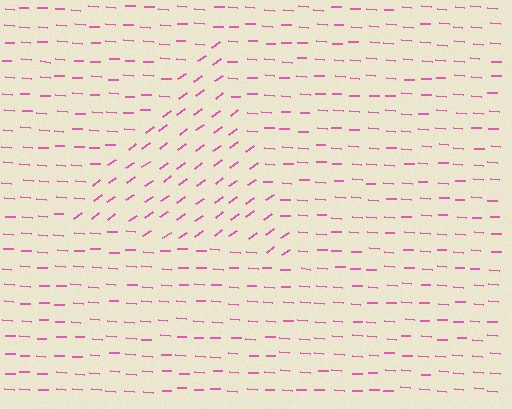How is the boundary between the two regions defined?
The boundary is defined purely by a change in line orientation (approximately 39 degrees difference). All lines are the same color and thickness.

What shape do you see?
I see a triangle.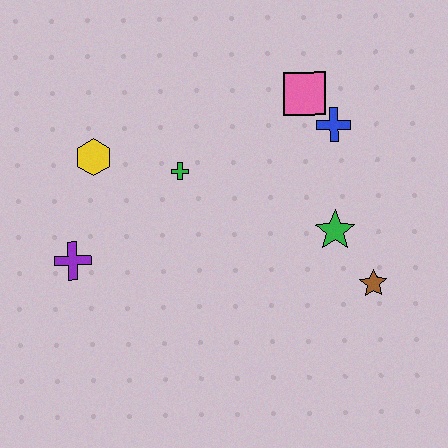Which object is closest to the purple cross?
The yellow hexagon is closest to the purple cross.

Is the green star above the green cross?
No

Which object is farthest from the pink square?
The purple cross is farthest from the pink square.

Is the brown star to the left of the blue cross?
No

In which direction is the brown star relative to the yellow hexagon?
The brown star is to the right of the yellow hexagon.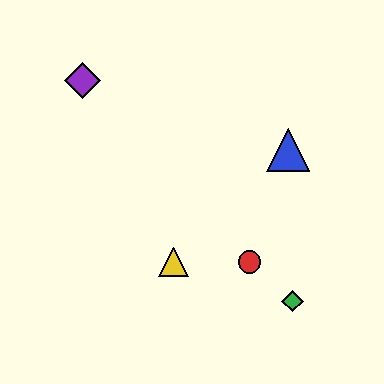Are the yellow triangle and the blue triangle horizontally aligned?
No, the yellow triangle is at y≈262 and the blue triangle is at y≈150.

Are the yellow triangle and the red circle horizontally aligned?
Yes, both are at y≈262.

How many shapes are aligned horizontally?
2 shapes (the red circle, the yellow triangle) are aligned horizontally.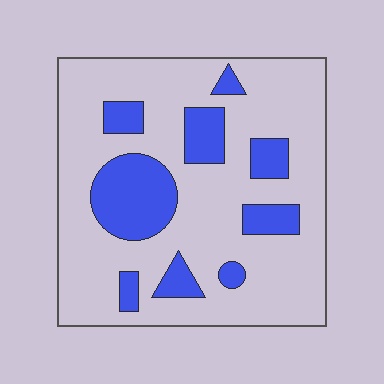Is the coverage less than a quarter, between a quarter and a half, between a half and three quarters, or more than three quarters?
Less than a quarter.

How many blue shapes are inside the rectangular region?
9.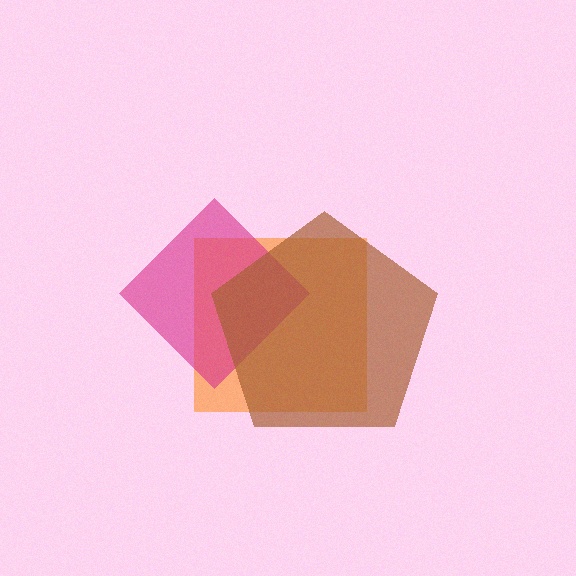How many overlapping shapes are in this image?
There are 3 overlapping shapes in the image.